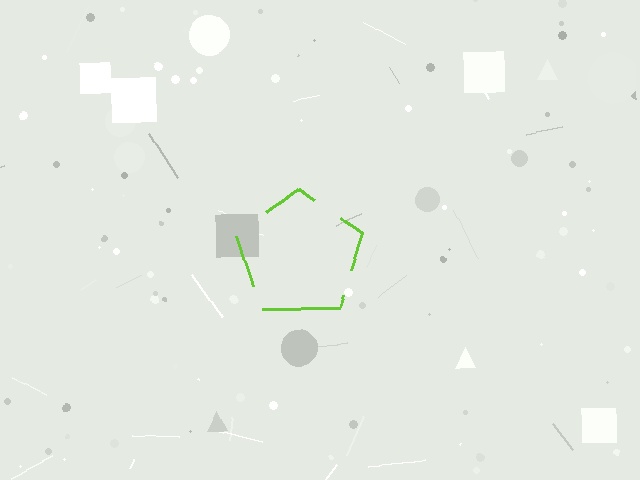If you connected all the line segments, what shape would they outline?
They would outline a pentagon.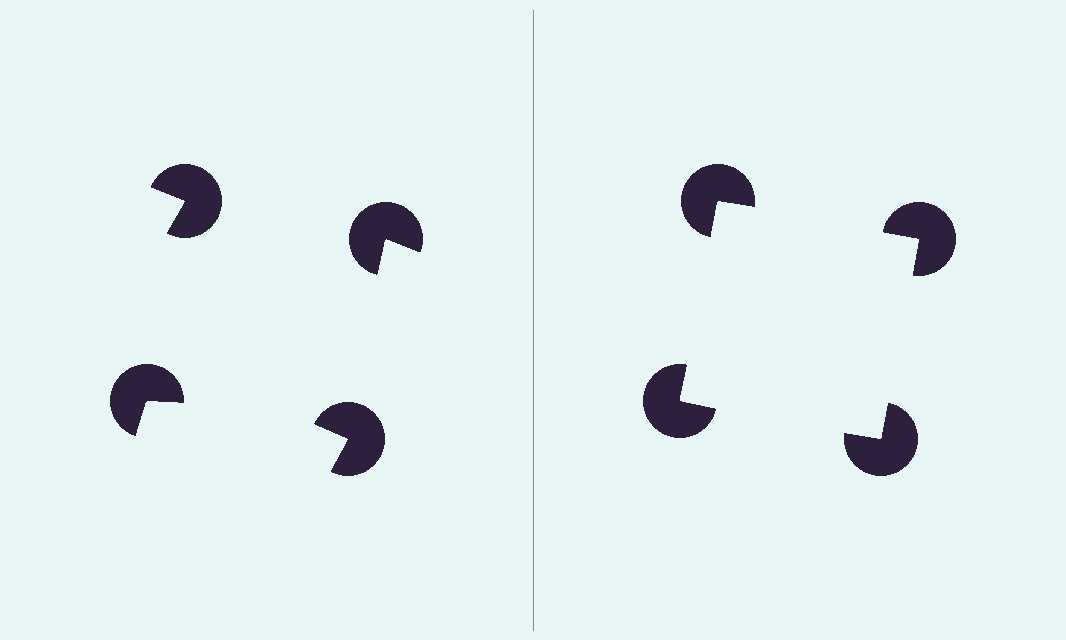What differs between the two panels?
The pac-man discs are positioned identically on both sides; only the wedge orientations differ. On the right they align to a square; on the left they are misaligned.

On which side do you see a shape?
An illusory square appears on the right side. On the left side the wedge cuts are rotated, so no coherent shape forms.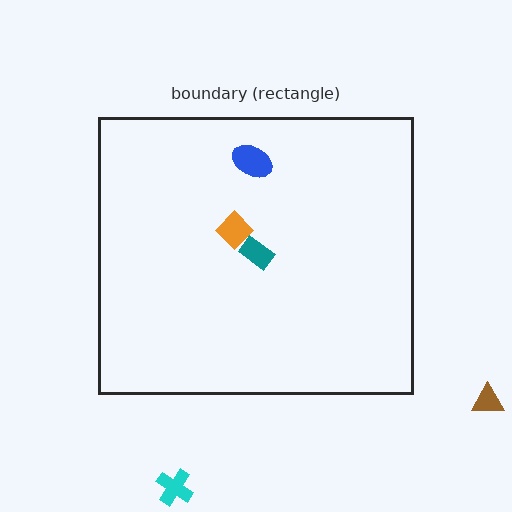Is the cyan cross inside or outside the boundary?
Outside.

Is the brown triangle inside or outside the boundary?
Outside.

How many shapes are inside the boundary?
3 inside, 2 outside.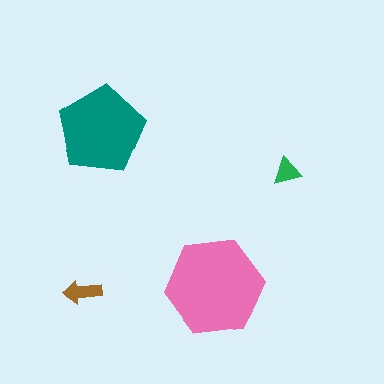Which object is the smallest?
The green triangle.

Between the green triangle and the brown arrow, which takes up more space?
The brown arrow.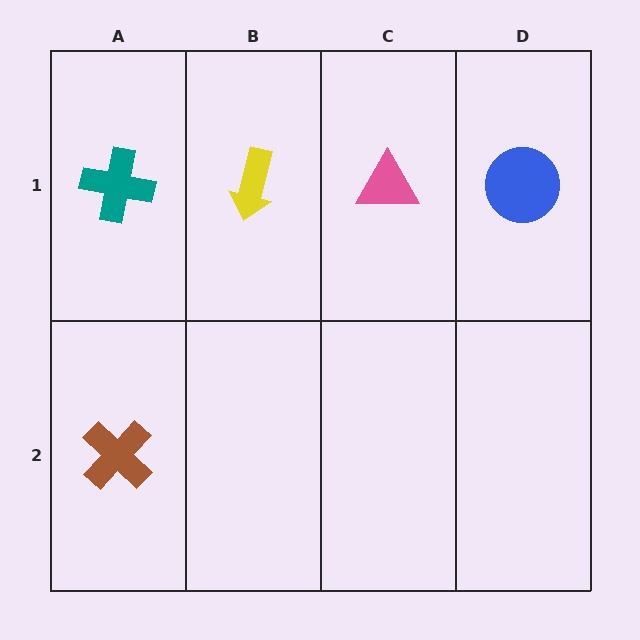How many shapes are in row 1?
4 shapes.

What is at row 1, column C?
A pink triangle.